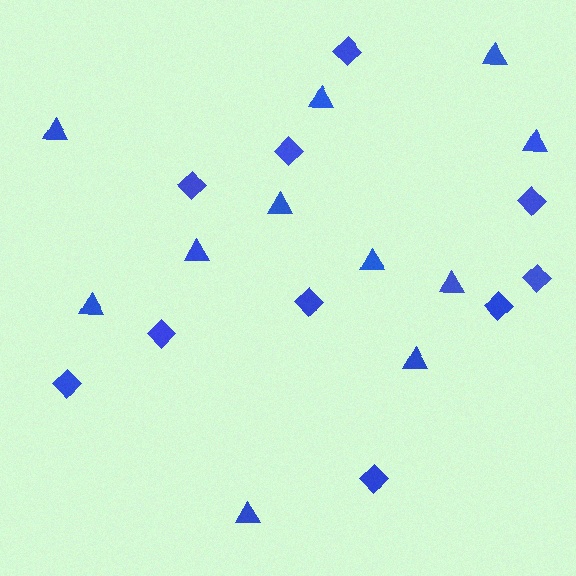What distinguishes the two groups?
There are 2 groups: one group of diamonds (10) and one group of triangles (11).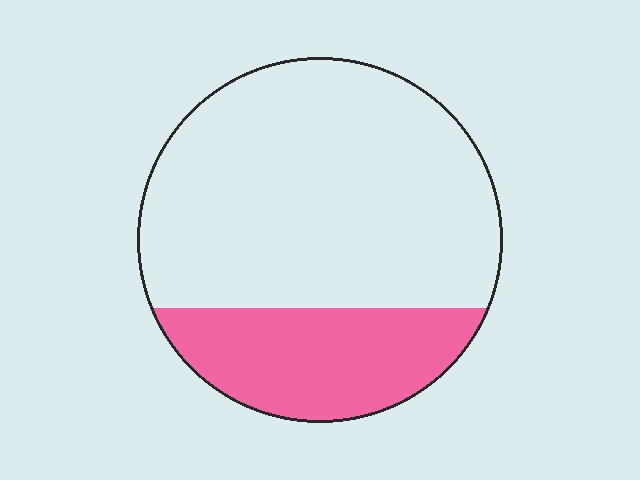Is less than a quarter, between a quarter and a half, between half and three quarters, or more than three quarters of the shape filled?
Between a quarter and a half.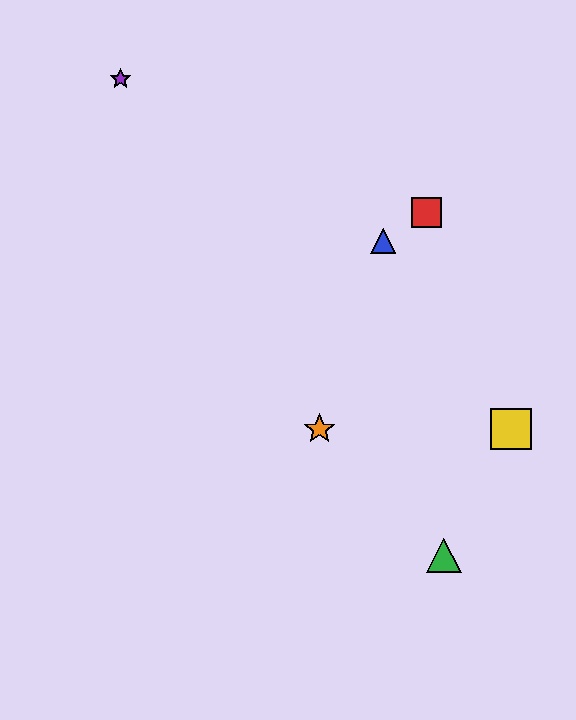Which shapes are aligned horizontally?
The yellow square, the orange star are aligned horizontally.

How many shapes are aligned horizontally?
2 shapes (the yellow square, the orange star) are aligned horizontally.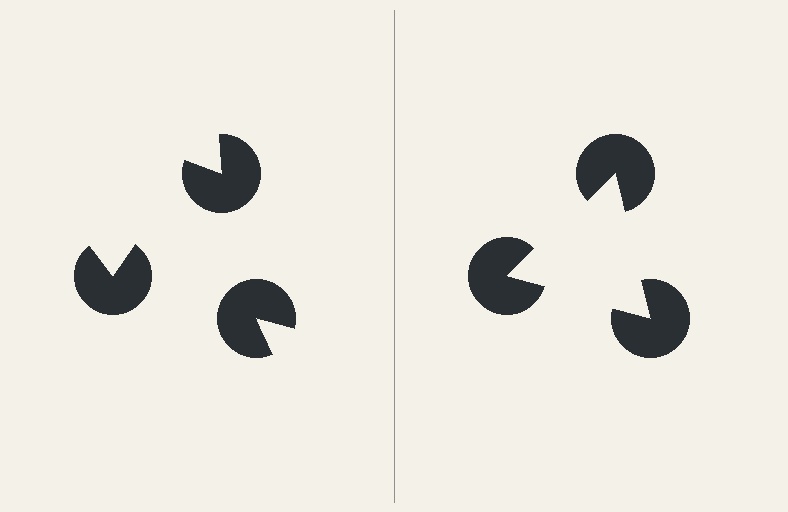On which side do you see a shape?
An illusory triangle appears on the right side. On the left side the wedge cuts are rotated, so no coherent shape forms.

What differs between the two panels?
The pac-man discs are positioned identically on both sides; only the wedge orientations differ. On the right they align to a triangle; on the left they are misaligned.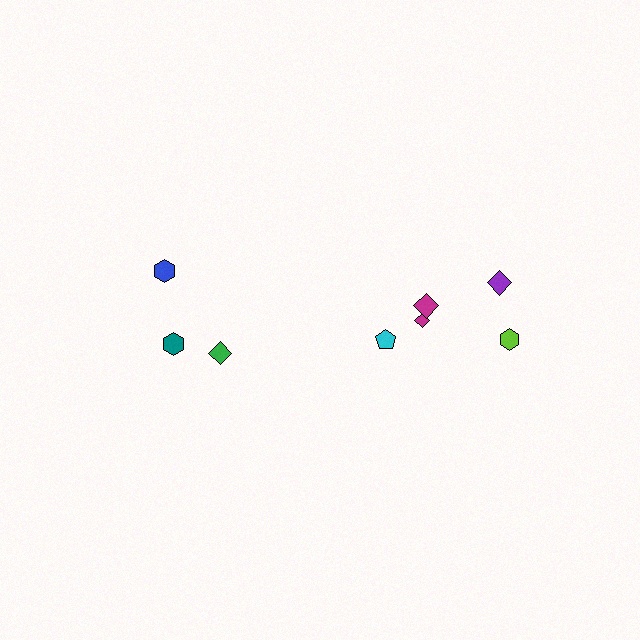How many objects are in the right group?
There are 5 objects.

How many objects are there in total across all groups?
There are 8 objects.